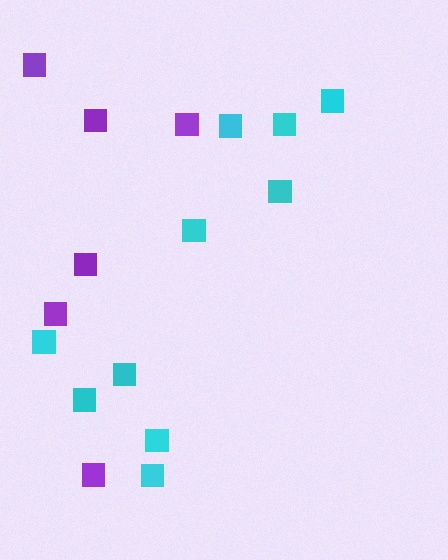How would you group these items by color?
There are 2 groups: one group of purple squares (6) and one group of cyan squares (10).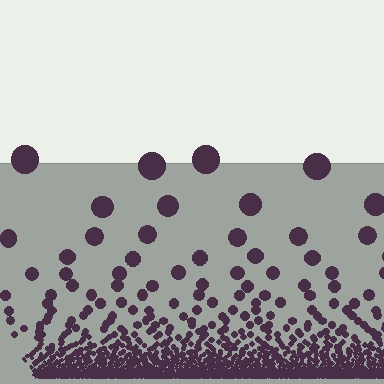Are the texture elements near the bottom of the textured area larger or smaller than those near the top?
Smaller. The gradient is inverted — elements near the bottom are smaller and denser.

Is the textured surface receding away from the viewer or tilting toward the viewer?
The surface appears to tilt toward the viewer. Texture elements get larger and sparser toward the top.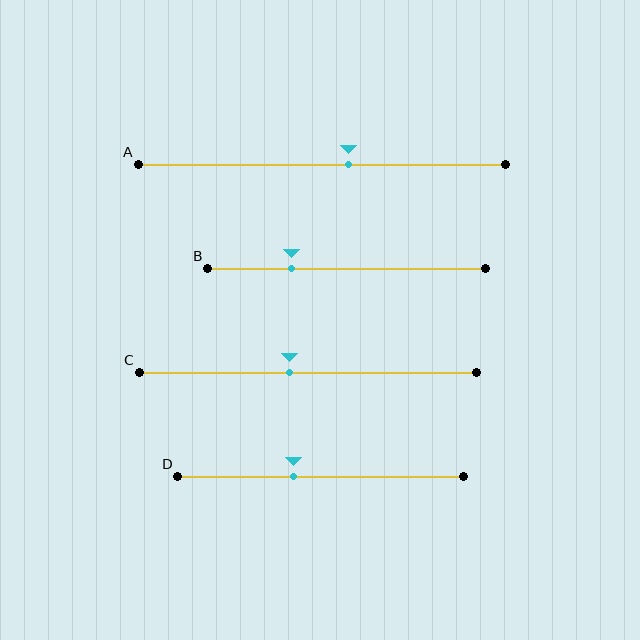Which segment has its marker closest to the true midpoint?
Segment C has its marker closest to the true midpoint.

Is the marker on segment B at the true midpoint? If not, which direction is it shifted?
No, the marker on segment B is shifted to the left by about 20% of the segment length.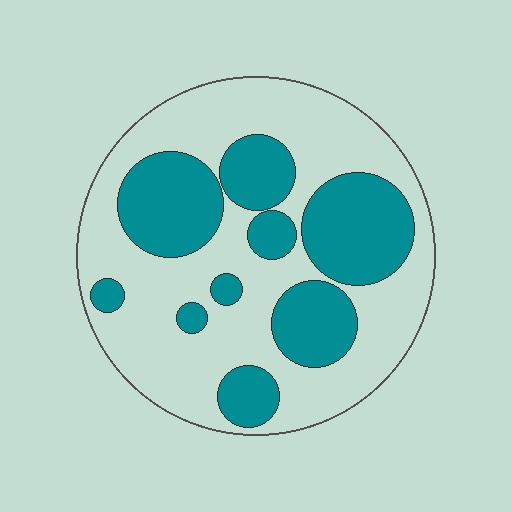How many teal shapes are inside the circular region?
9.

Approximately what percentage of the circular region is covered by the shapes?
Approximately 35%.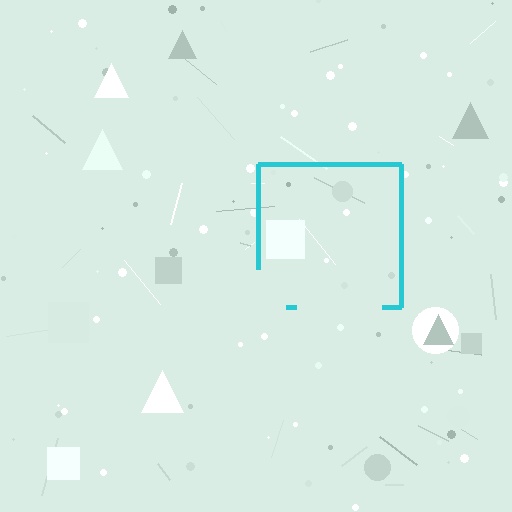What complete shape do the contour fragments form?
The contour fragments form a square.